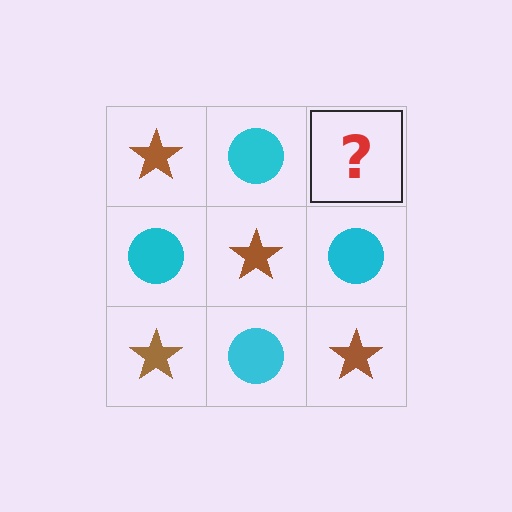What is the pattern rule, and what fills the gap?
The rule is that it alternates brown star and cyan circle in a checkerboard pattern. The gap should be filled with a brown star.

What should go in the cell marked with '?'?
The missing cell should contain a brown star.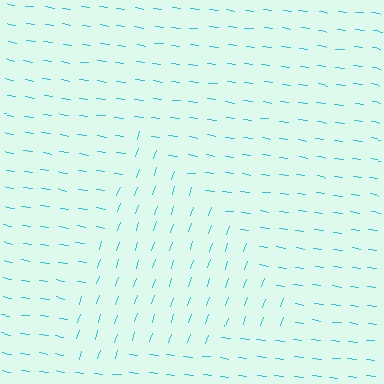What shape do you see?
I see a triangle.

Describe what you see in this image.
The image is filled with small cyan line segments. A triangle region in the image has lines oriented differently from the surrounding lines, creating a visible texture boundary.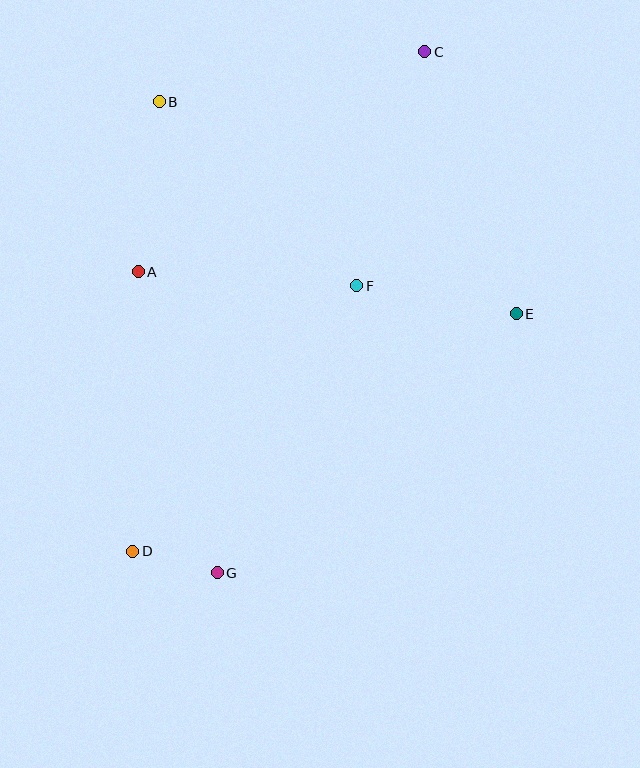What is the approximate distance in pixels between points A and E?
The distance between A and E is approximately 380 pixels.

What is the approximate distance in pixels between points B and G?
The distance between B and G is approximately 475 pixels.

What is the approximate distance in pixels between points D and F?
The distance between D and F is approximately 347 pixels.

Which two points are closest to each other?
Points D and G are closest to each other.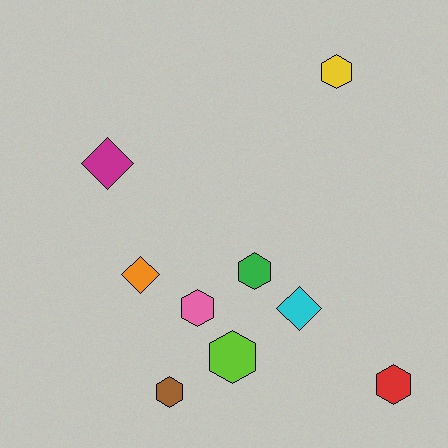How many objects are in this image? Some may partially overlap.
There are 9 objects.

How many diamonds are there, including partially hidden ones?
There are 3 diamonds.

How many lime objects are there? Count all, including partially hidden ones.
There is 1 lime object.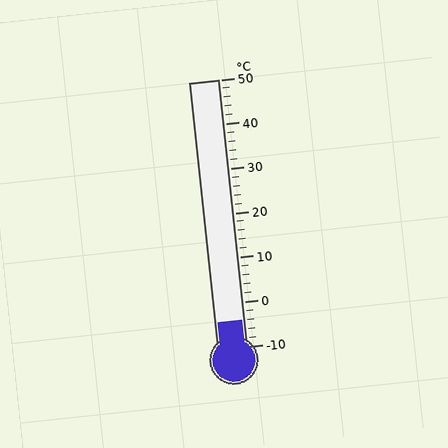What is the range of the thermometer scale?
The thermometer scale ranges from -10°C to 50°C.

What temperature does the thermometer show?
The thermometer shows approximately -4°C.